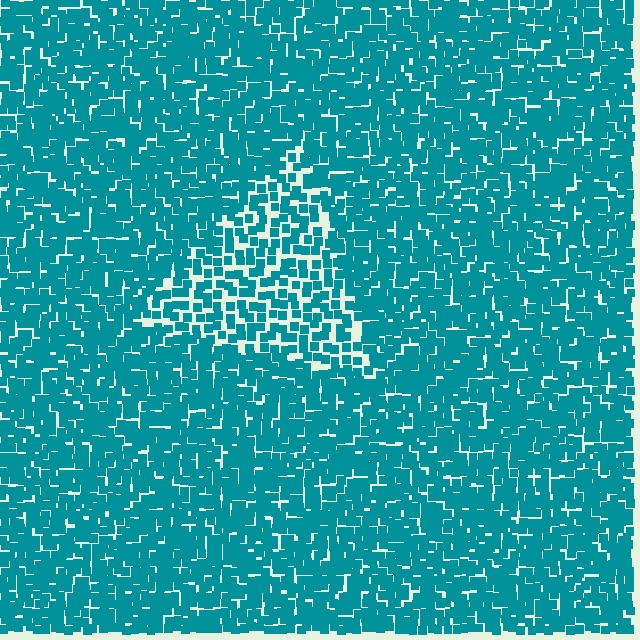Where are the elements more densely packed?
The elements are more densely packed outside the triangle boundary.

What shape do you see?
I see a triangle.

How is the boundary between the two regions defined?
The boundary is defined by a change in element density (approximately 1.7x ratio). All elements are the same color, size, and shape.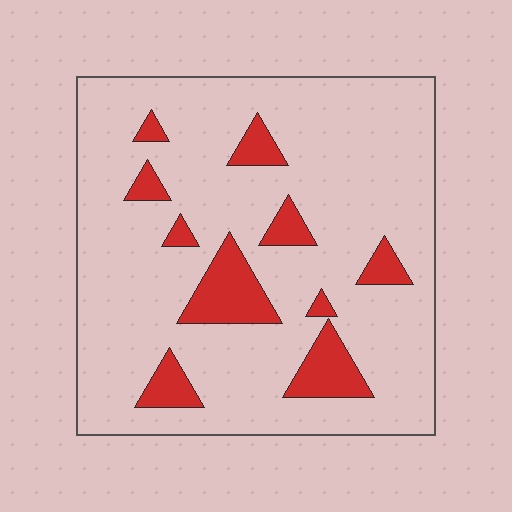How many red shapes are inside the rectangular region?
10.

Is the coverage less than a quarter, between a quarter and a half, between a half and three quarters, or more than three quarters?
Less than a quarter.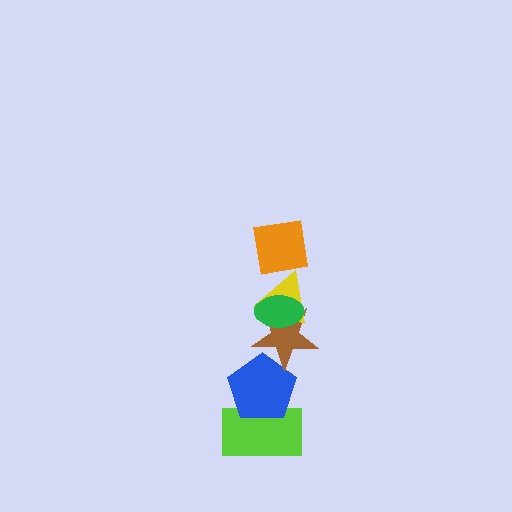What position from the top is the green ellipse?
The green ellipse is 2nd from the top.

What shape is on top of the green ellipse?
The orange square is on top of the green ellipse.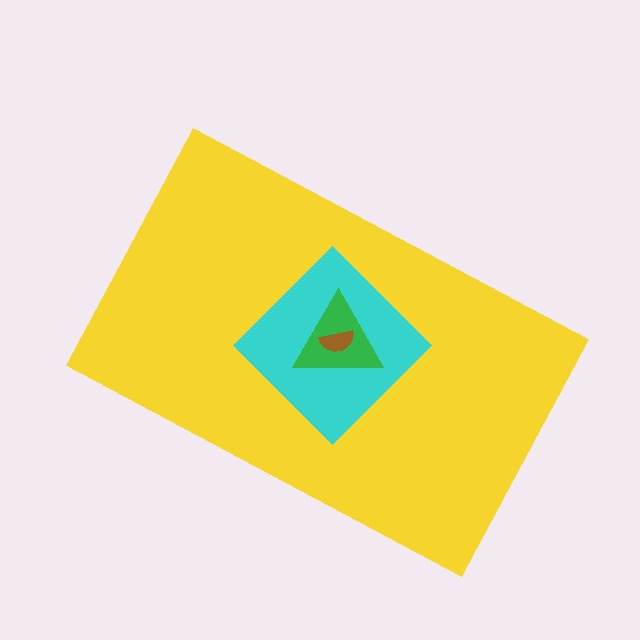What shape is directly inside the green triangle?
The brown semicircle.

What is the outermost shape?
The yellow rectangle.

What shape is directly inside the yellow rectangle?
The cyan diamond.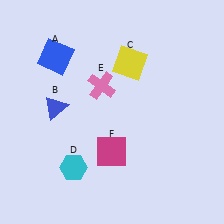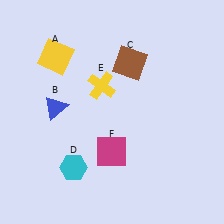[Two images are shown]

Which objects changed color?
A changed from blue to yellow. C changed from yellow to brown. E changed from pink to yellow.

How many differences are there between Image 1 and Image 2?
There are 3 differences between the two images.